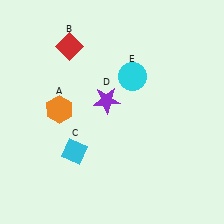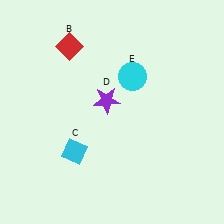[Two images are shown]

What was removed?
The orange hexagon (A) was removed in Image 2.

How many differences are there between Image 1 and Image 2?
There is 1 difference between the two images.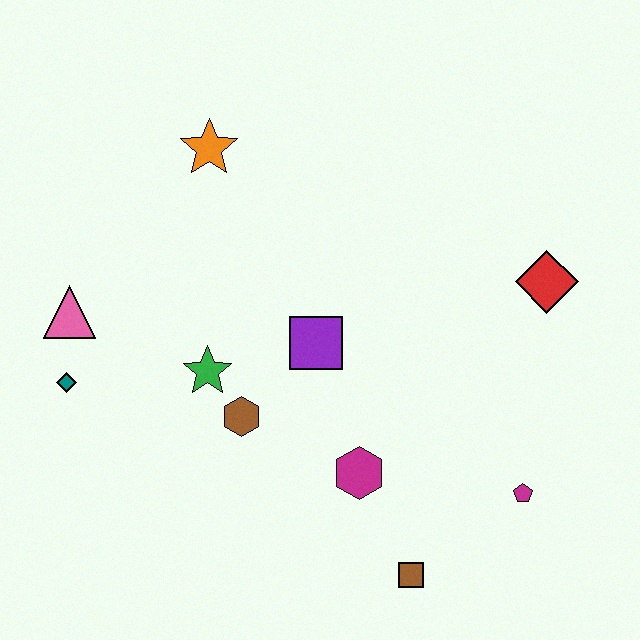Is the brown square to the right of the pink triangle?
Yes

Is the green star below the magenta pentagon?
No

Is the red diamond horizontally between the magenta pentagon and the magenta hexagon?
No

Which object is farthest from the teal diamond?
The red diamond is farthest from the teal diamond.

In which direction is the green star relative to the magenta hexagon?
The green star is to the left of the magenta hexagon.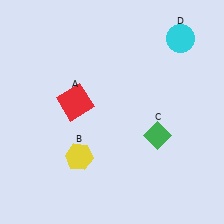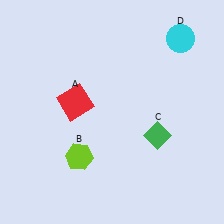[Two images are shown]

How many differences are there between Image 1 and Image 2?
There is 1 difference between the two images.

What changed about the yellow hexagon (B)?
In Image 1, B is yellow. In Image 2, it changed to lime.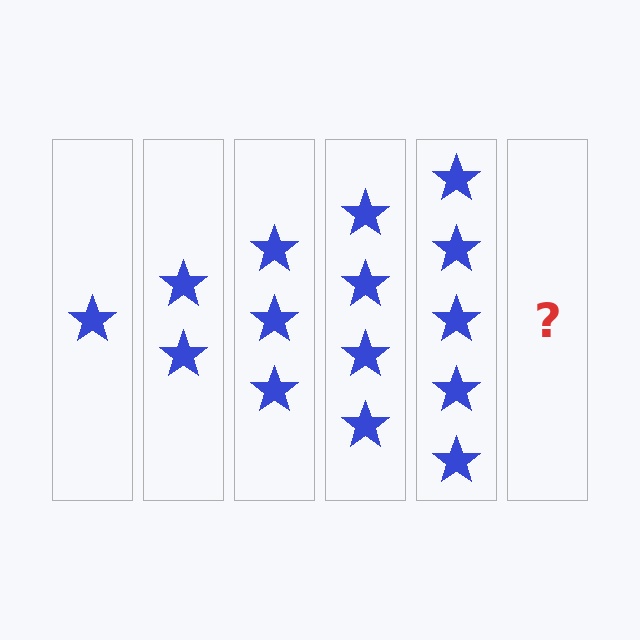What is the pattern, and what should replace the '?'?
The pattern is that each step adds one more star. The '?' should be 6 stars.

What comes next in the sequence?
The next element should be 6 stars.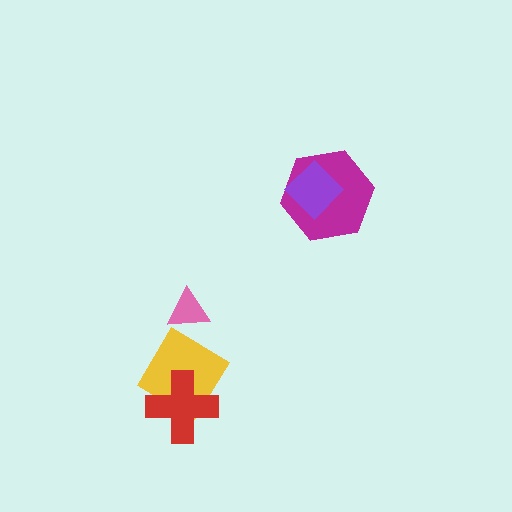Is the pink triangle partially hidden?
Yes, it is partially covered by another shape.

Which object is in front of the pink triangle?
The yellow diamond is in front of the pink triangle.